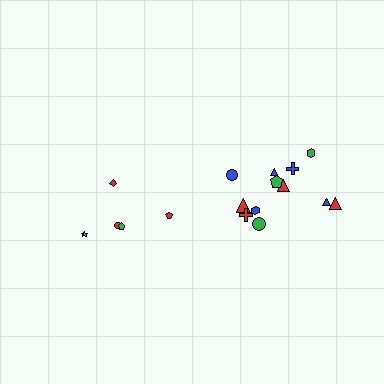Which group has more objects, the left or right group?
The right group.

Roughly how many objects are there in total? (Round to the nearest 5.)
Roughly 15 objects in total.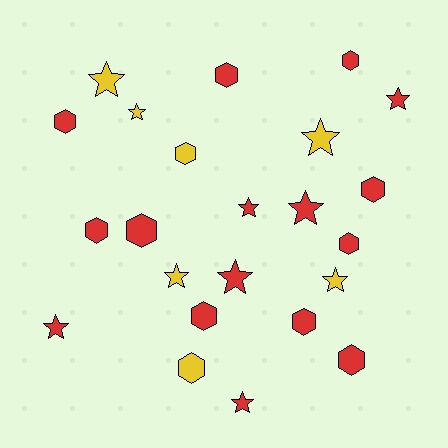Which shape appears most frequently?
Hexagon, with 12 objects.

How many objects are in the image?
There are 23 objects.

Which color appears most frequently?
Red, with 16 objects.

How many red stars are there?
There are 6 red stars.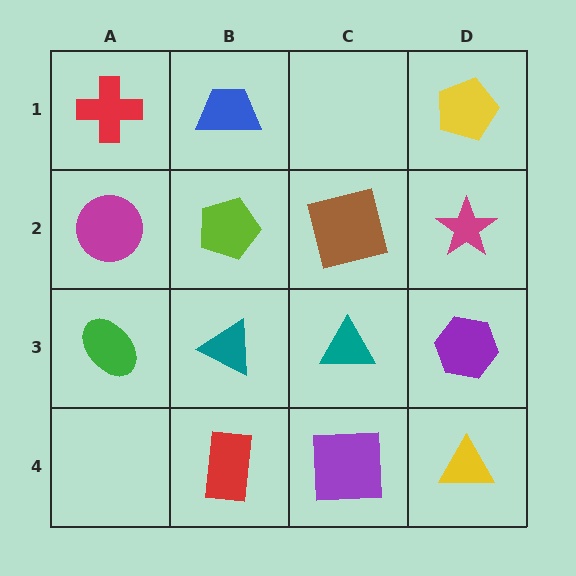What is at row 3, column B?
A teal triangle.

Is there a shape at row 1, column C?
No, that cell is empty.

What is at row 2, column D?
A magenta star.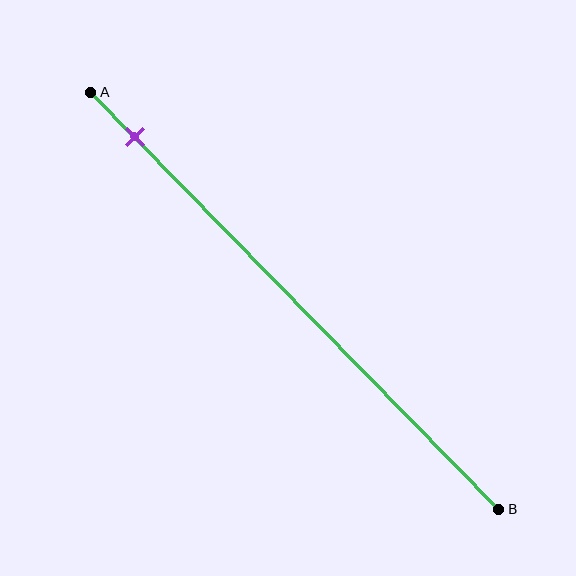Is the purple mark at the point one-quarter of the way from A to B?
No, the mark is at about 10% from A, not at the 25% one-quarter point.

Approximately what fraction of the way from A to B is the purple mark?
The purple mark is approximately 10% of the way from A to B.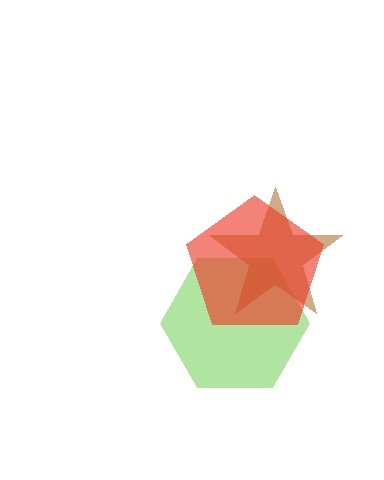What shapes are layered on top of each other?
The layered shapes are: a lime hexagon, a brown star, a red pentagon.